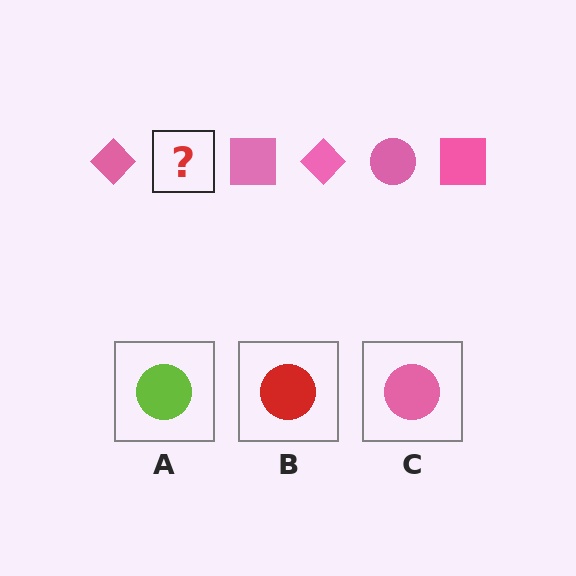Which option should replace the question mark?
Option C.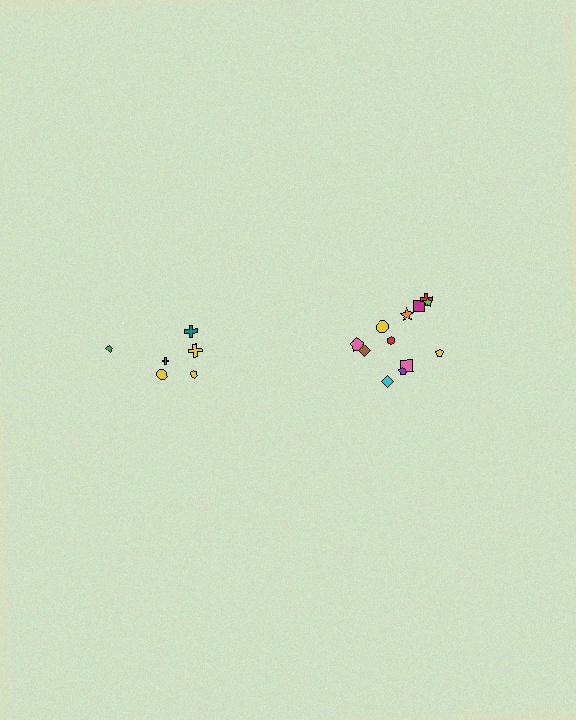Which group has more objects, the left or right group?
The right group.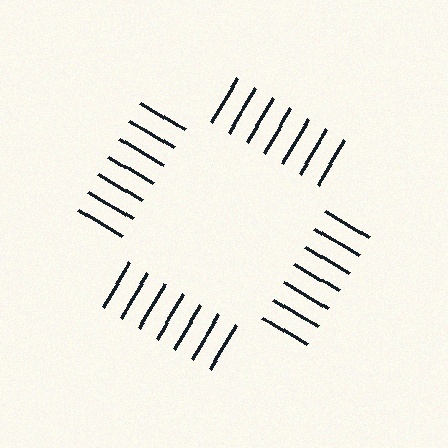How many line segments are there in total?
28 — 7 along each of the 4 edges.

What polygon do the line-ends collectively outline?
An illusory square — the line segments terminate on its edges but no continuous stroke is drawn.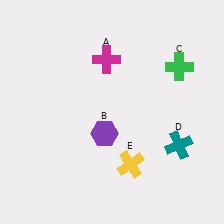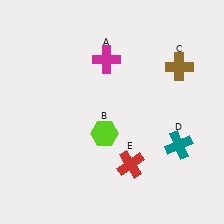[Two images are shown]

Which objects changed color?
B changed from purple to lime. C changed from green to brown. E changed from yellow to red.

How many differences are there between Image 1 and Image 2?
There are 3 differences between the two images.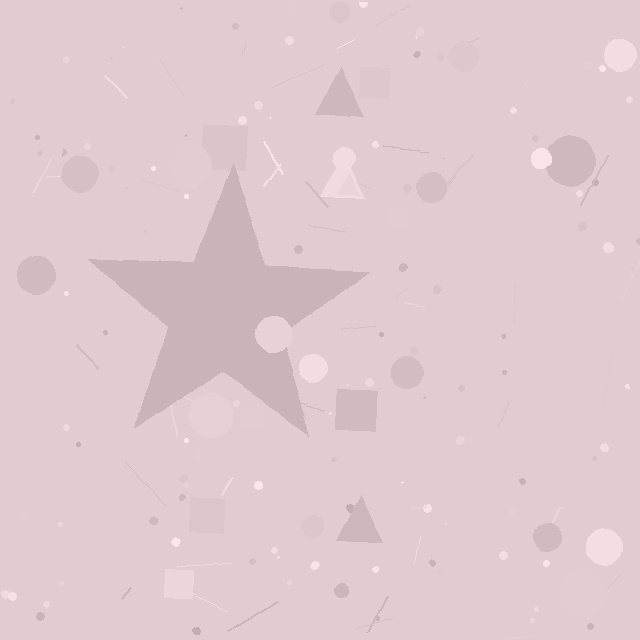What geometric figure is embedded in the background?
A star is embedded in the background.